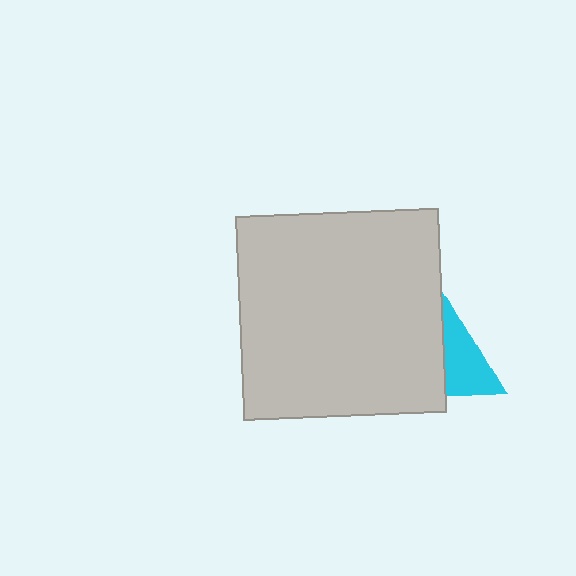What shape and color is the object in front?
The object in front is a light gray square.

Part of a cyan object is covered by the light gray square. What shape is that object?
It is a triangle.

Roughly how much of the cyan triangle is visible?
About half of it is visible (roughly 48%).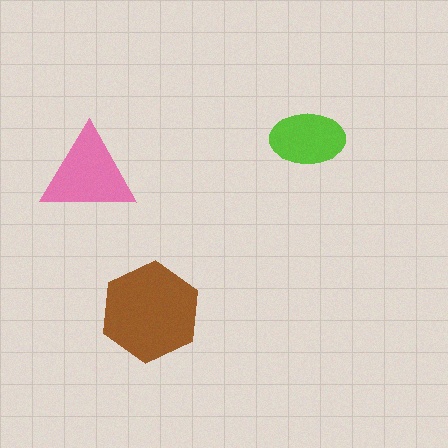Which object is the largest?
The brown hexagon.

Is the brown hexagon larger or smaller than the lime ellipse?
Larger.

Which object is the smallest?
The lime ellipse.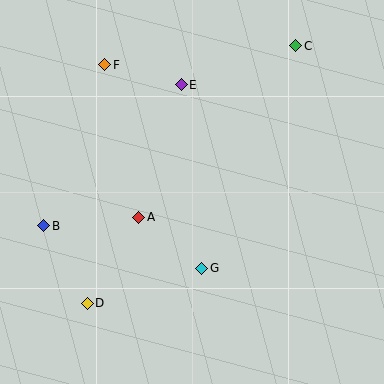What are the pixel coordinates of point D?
Point D is at (87, 303).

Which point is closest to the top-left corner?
Point F is closest to the top-left corner.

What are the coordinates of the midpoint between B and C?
The midpoint between B and C is at (170, 136).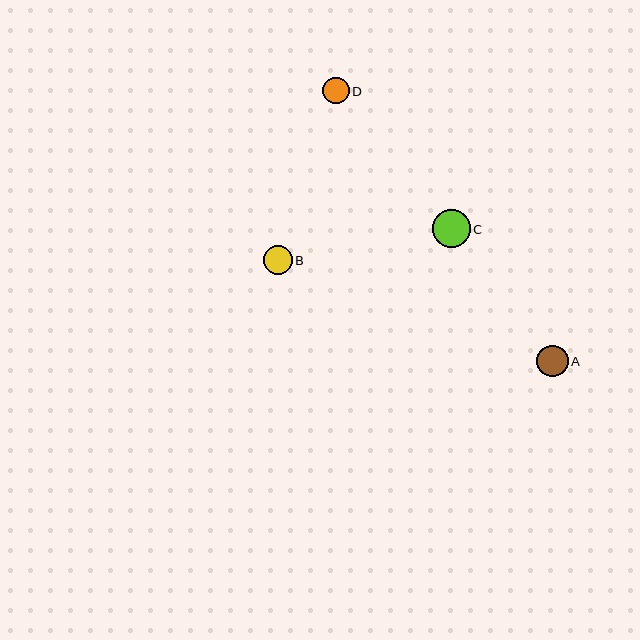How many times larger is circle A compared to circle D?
Circle A is approximately 1.2 times the size of circle D.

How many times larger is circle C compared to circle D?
Circle C is approximately 1.4 times the size of circle D.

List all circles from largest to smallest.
From largest to smallest: C, A, B, D.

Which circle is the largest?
Circle C is the largest with a size of approximately 38 pixels.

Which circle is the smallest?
Circle D is the smallest with a size of approximately 26 pixels.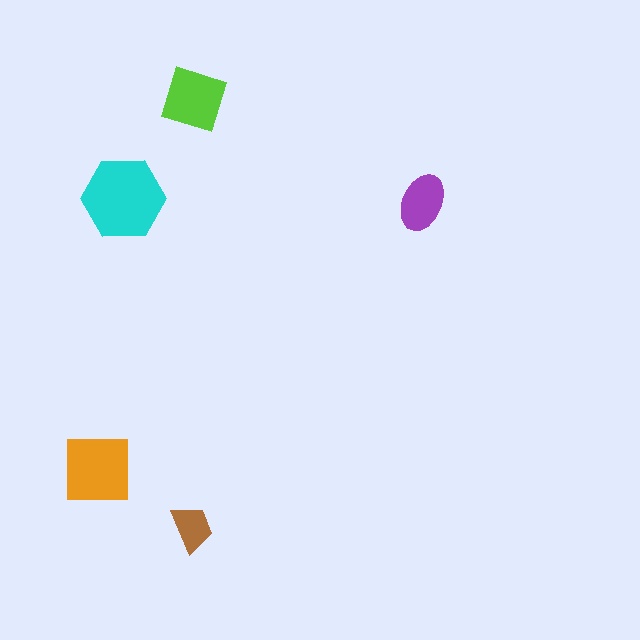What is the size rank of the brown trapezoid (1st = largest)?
5th.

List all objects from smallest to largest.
The brown trapezoid, the purple ellipse, the lime diamond, the orange square, the cyan hexagon.